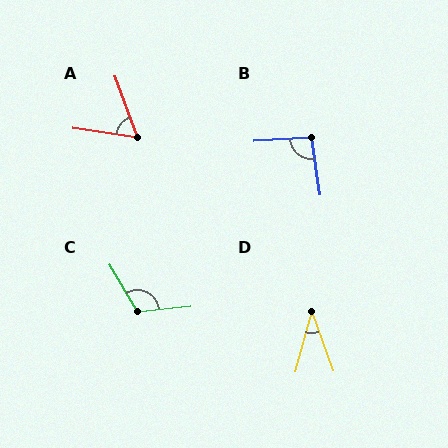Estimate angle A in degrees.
Approximately 61 degrees.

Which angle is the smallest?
D, at approximately 35 degrees.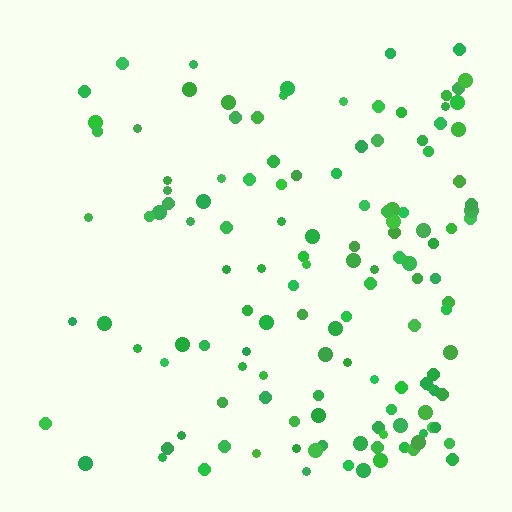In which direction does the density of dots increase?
From left to right, with the right side densest.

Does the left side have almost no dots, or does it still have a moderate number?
Still a moderate number, just noticeably fewer than the right.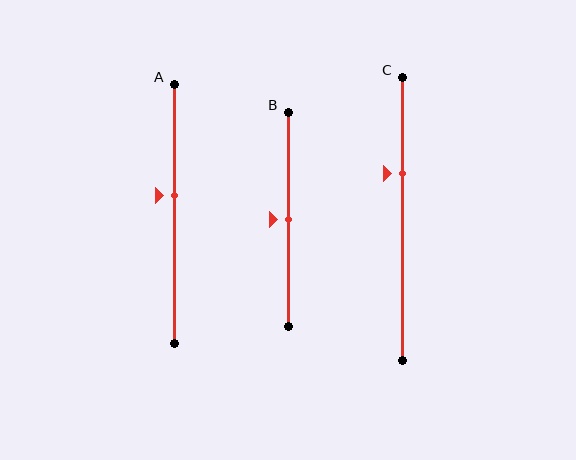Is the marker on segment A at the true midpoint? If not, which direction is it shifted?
No, the marker on segment A is shifted upward by about 7% of the segment length.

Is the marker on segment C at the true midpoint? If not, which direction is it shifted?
No, the marker on segment C is shifted upward by about 16% of the segment length.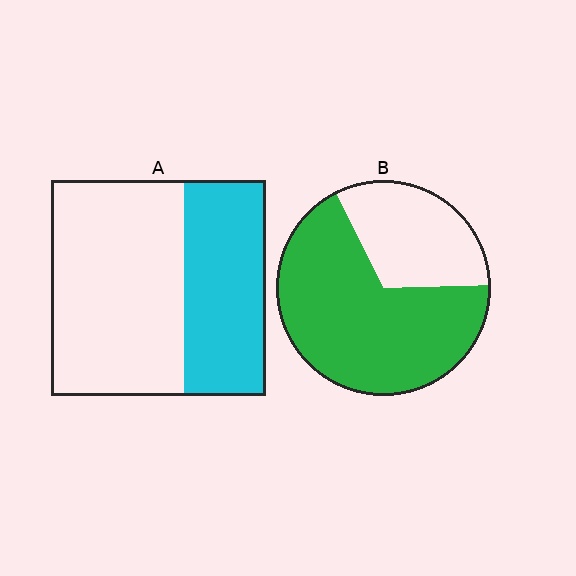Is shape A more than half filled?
No.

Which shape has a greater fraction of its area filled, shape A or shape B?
Shape B.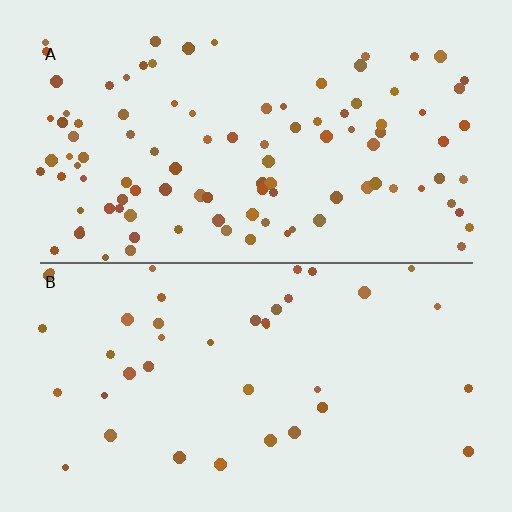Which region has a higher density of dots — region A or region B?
A (the top).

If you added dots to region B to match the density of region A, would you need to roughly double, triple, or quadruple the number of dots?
Approximately triple.